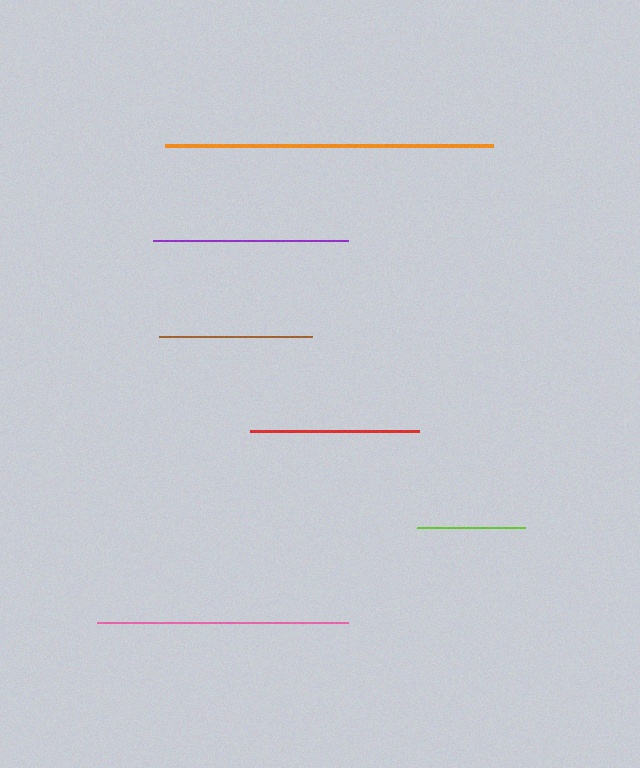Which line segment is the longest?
The orange line is the longest at approximately 328 pixels.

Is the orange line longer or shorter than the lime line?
The orange line is longer than the lime line.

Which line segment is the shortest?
The lime line is the shortest at approximately 109 pixels.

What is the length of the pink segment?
The pink segment is approximately 250 pixels long.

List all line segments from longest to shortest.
From longest to shortest: orange, pink, purple, red, brown, lime.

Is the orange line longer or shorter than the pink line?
The orange line is longer than the pink line.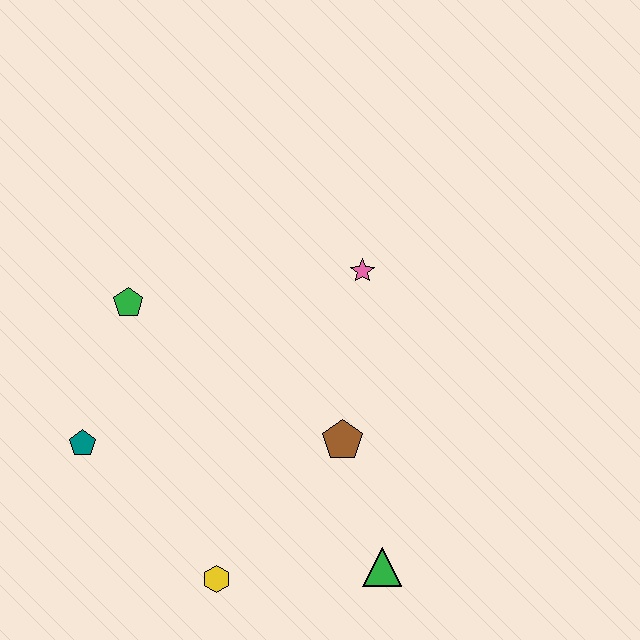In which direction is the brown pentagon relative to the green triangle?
The brown pentagon is above the green triangle.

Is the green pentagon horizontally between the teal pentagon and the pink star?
Yes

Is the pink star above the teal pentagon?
Yes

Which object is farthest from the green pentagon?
The green triangle is farthest from the green pentagon.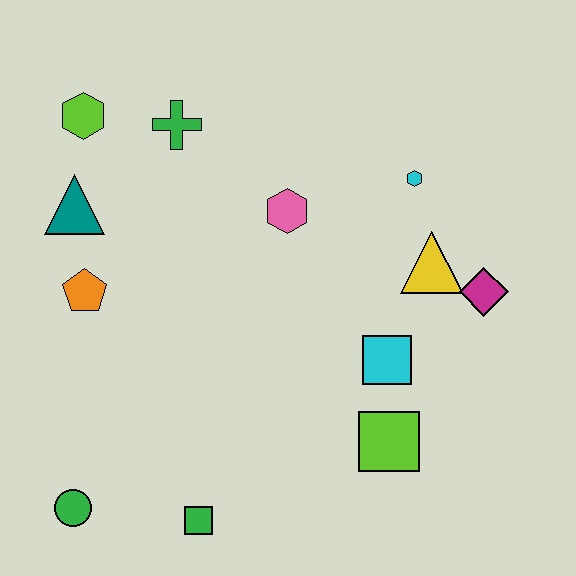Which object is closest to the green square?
The green circle is closest to the green square.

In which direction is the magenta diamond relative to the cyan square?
The magenta diamond is to the right of the cyan square.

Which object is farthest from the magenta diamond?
The green circle is farthest from the magenta diamond.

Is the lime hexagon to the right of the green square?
No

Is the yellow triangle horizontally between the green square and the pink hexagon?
No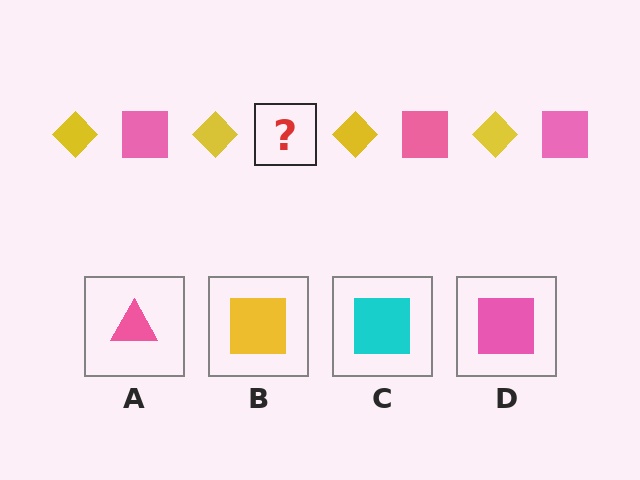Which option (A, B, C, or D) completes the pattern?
D.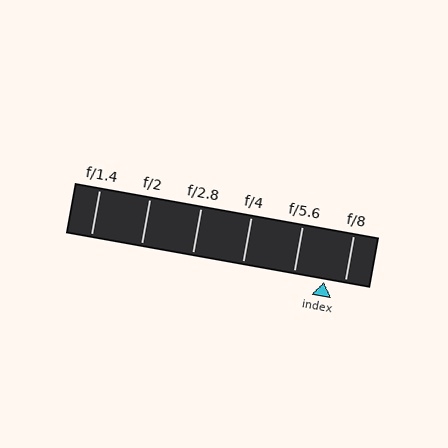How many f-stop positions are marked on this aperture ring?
There are 6 f-stop positions marked.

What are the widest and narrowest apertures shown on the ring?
The widest aperture shown is f/1.4 and the narrowest is f/8.